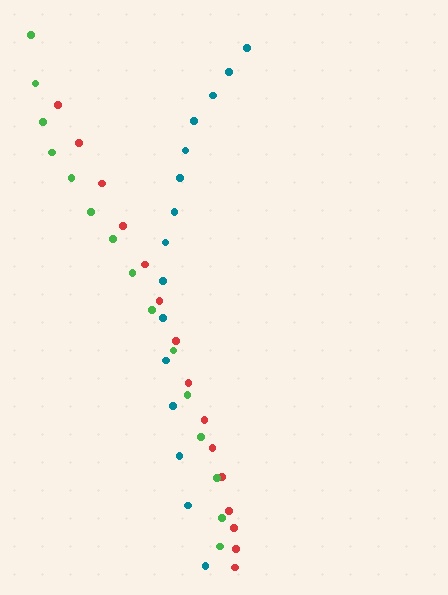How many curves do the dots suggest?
There are 3 distinct paths.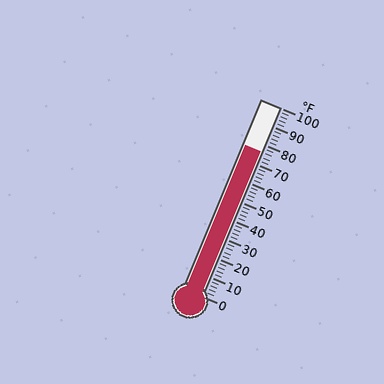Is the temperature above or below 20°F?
The temperature is above 20°F.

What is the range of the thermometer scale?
The thermometer scale ranges from 0°F to 100°F.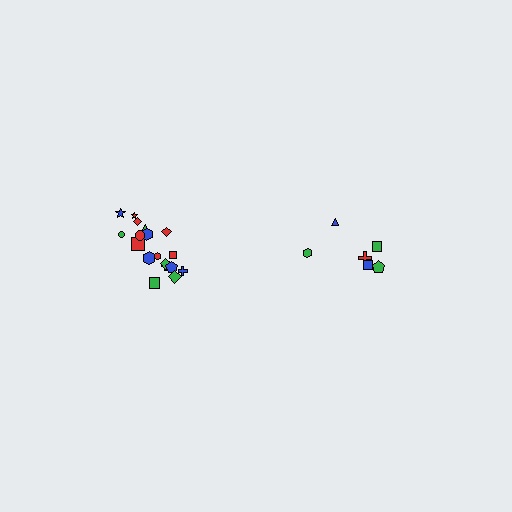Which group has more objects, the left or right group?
The left group.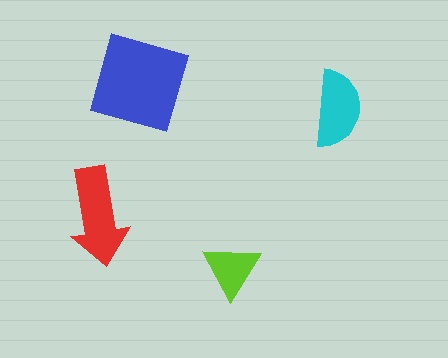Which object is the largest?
The blue square.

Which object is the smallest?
The lime triangle.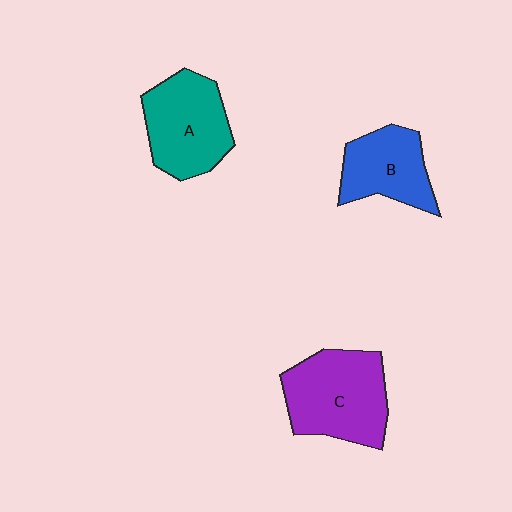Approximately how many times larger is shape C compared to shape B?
Approximately 1.4 times.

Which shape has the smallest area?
Shape B (blue).